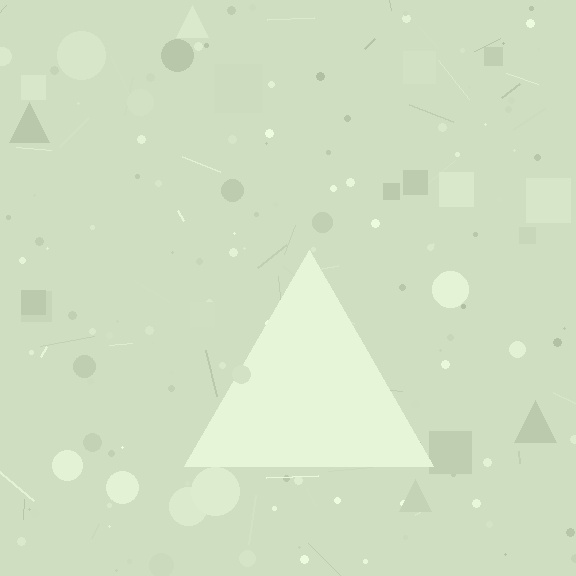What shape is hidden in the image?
A triangle is hidden in the image.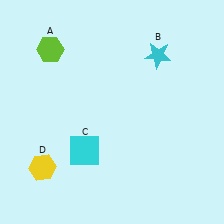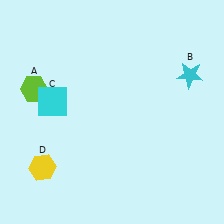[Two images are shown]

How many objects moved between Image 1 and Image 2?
3 objects moved between the two images.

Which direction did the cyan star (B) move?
The cyan star (B) moved right.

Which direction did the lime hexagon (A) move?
The lime hexagon (A) moved down.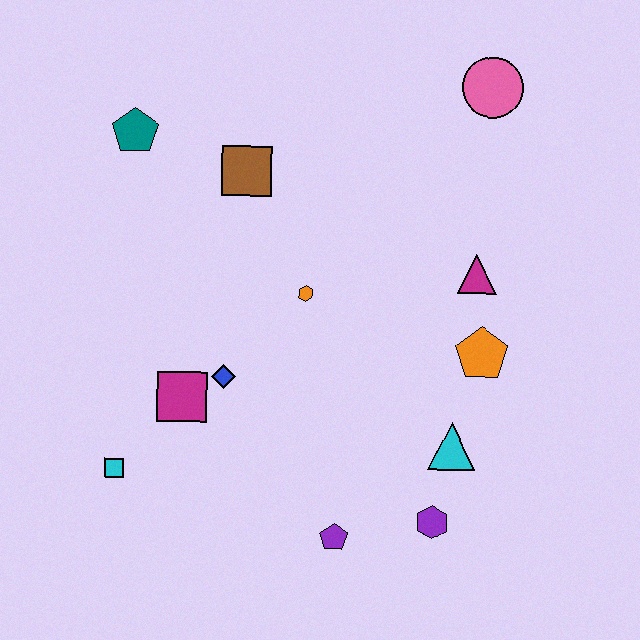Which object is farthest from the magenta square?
The pink circle is farthest from the magenta square.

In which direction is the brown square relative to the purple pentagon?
The brown square is above the purple pentagon.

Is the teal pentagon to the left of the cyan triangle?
Yes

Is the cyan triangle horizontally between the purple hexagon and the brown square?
No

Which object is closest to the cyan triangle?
The purple hexagon is closest to the cyan triangle.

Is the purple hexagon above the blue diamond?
No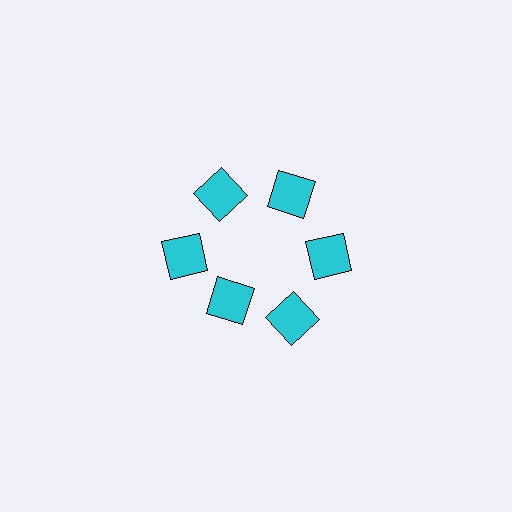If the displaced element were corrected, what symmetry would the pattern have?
It would have 6-fold rotational symmetry — the pattern would map onto itself every 60 degrees.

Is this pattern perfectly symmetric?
No. The 6 cyan squares are arranged in a ring, but one element near the 7 o'clock position is pulled inward toward the center, breaking the 6-fold rotational symmetry.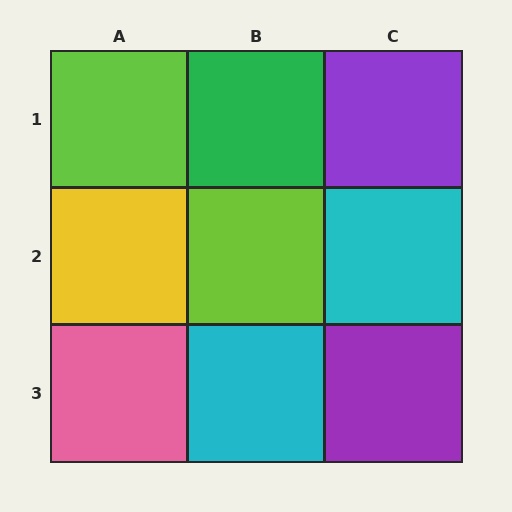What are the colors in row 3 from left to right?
Pink, cyan, purple.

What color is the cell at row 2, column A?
Yellow.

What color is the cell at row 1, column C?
Purple.